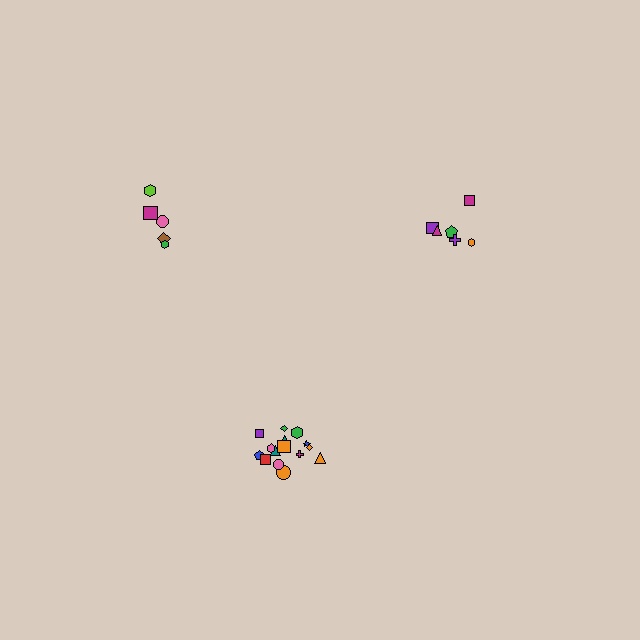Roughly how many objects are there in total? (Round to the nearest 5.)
Roughly 25 objects in total.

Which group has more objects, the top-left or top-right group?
The top-right group.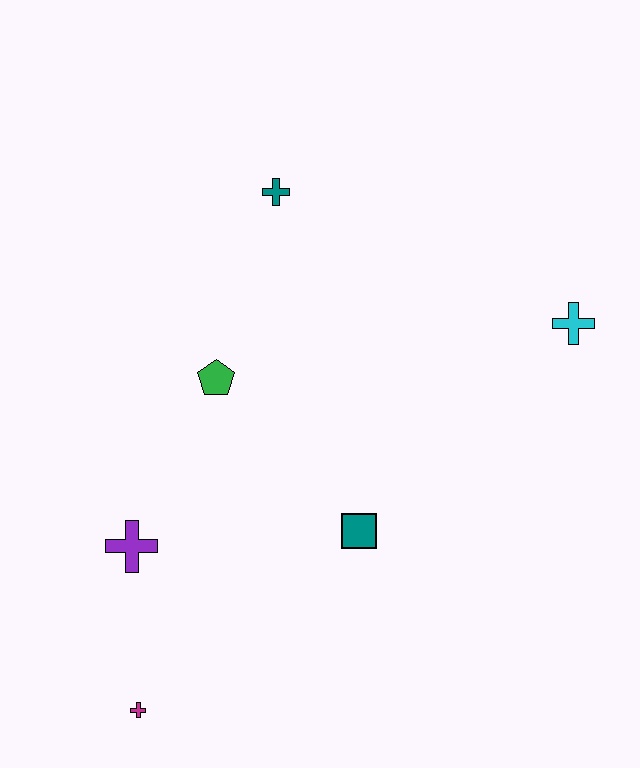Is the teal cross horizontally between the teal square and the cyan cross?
No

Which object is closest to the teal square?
The green pentagon is closest to the teal square.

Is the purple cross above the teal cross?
No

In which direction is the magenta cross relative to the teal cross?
The magenta cross is below the teal cross.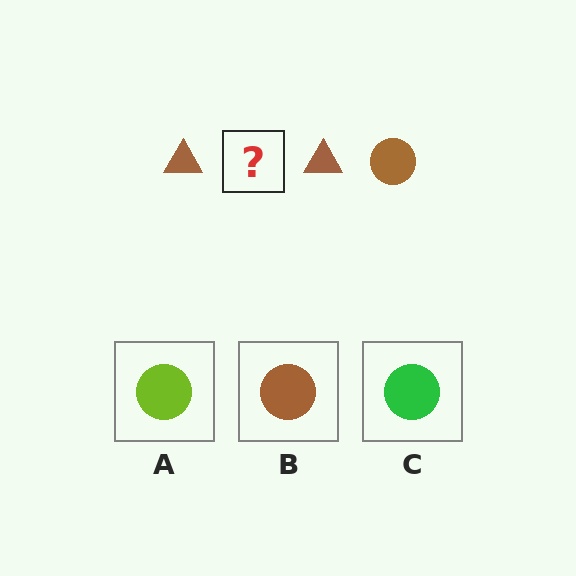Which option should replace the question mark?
Option B.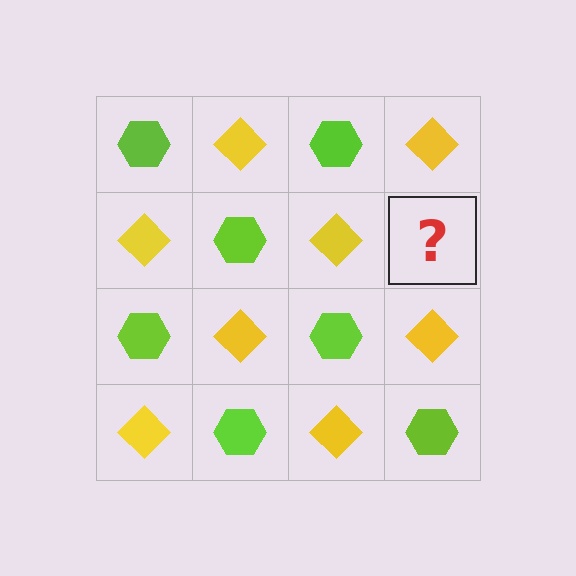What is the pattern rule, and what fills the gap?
The rule is that it alternates lime hexagon and yellow diamond in a checkerboard pattern. The gap should be filled with a lime hexagon.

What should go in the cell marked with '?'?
The missing cell should contain a lime hexagon.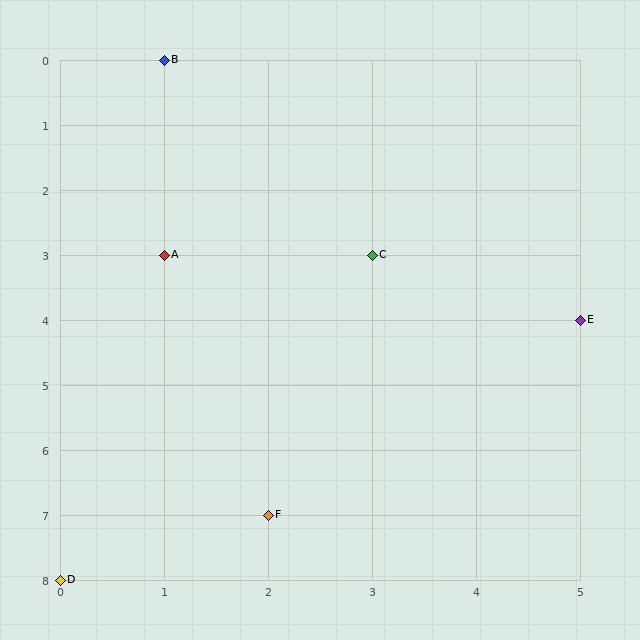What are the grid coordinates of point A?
Point A is at grid coordinates (1, 3).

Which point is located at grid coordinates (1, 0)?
Point B is at (1, 0).